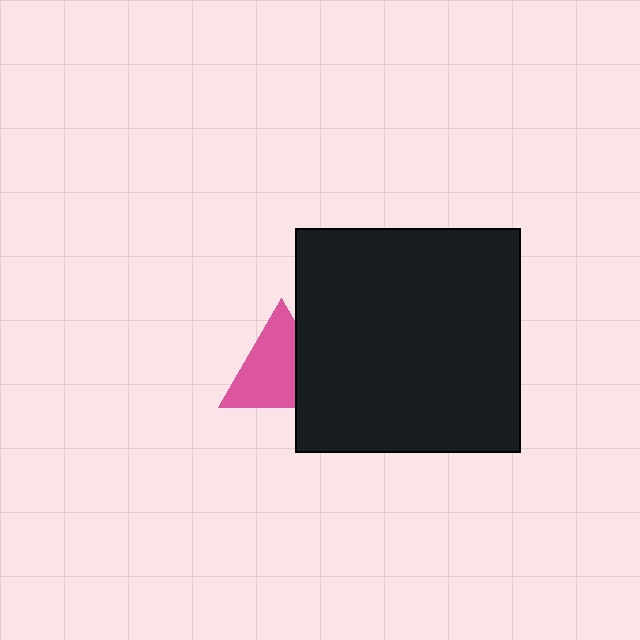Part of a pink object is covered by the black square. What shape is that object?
It is a triangle.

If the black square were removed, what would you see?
You would see the complete pink triangle.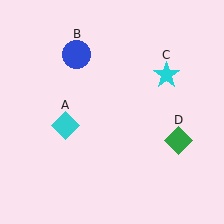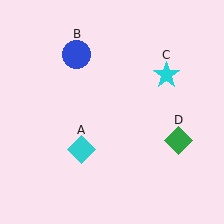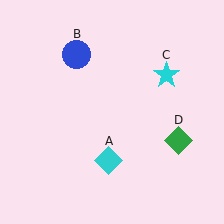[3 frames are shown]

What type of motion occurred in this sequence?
The cyan diamond (object A) rotated counterclockwise around the center of the scene.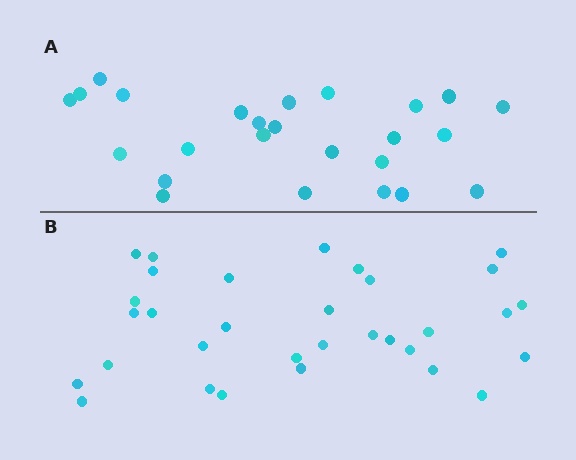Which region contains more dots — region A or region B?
Region B (the bottom region) has more dots.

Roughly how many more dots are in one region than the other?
Region B has roughly 8 or so more dots than region A.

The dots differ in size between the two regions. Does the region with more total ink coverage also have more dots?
No. Region A has more total ink coverage because its dots are larger, but region B actually contains more individual dots. Total area can be misleading — the number of items is what matters here.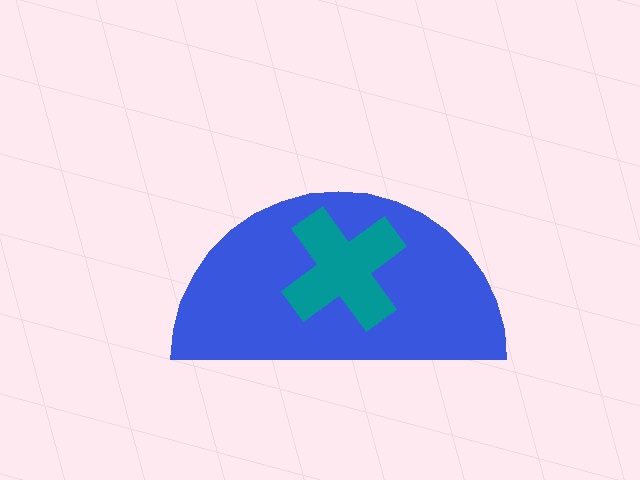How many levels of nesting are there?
2.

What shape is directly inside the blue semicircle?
The teal cross.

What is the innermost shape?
The teal cross.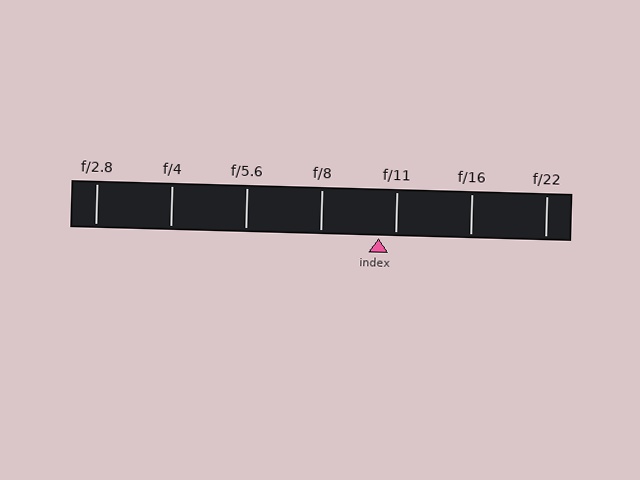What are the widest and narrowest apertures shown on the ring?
The widest aperture shown is f/2.8 and the narrowest is f/22.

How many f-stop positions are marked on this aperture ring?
There are 7 f-stop positions marked.